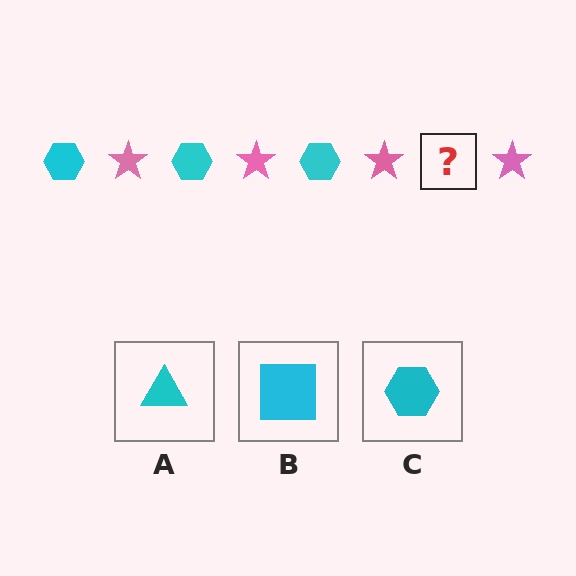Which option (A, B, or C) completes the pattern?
C.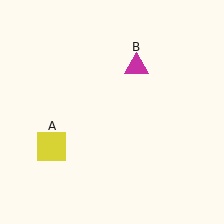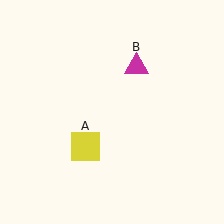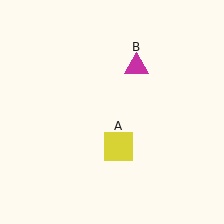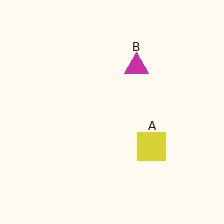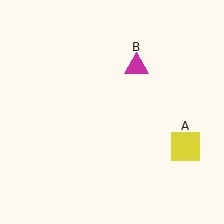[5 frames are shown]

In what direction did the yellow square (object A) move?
The yellow square (object A) moved right.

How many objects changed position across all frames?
1 object changed position: yellow square (object A).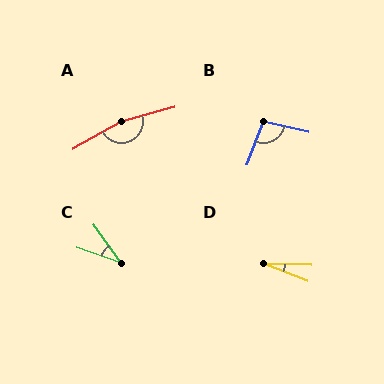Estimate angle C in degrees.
Approximately 35 degrees.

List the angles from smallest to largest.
D (20°), C (35°), B (97°), A (166°).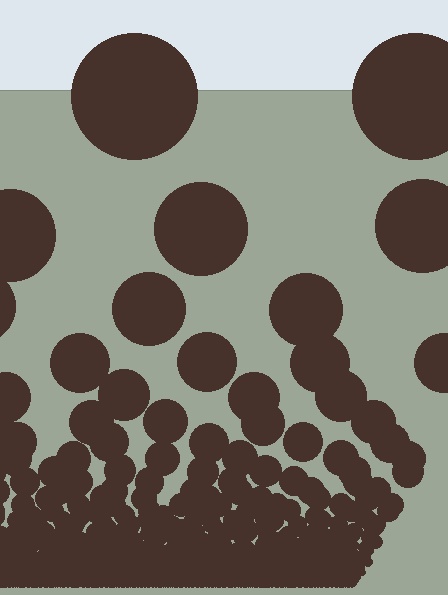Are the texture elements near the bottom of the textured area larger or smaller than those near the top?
Smaller. The gradient is inverted — elements near the bottom are smaller and denser.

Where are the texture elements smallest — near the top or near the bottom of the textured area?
Near the bottom.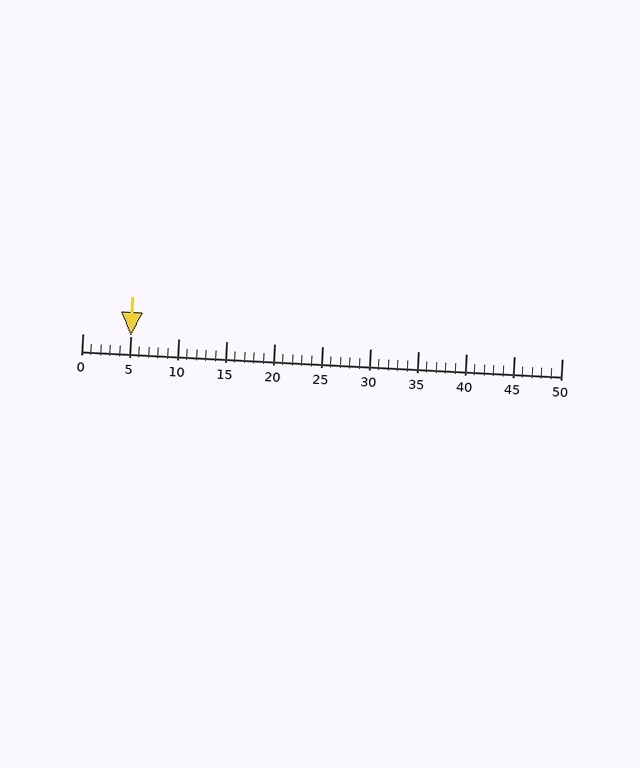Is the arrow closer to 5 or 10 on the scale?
The arrow is closer to 5.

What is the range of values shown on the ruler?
The ruler shows values from 0 to 50.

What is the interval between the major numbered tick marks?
The major tick marks are spaced 5 units apart.